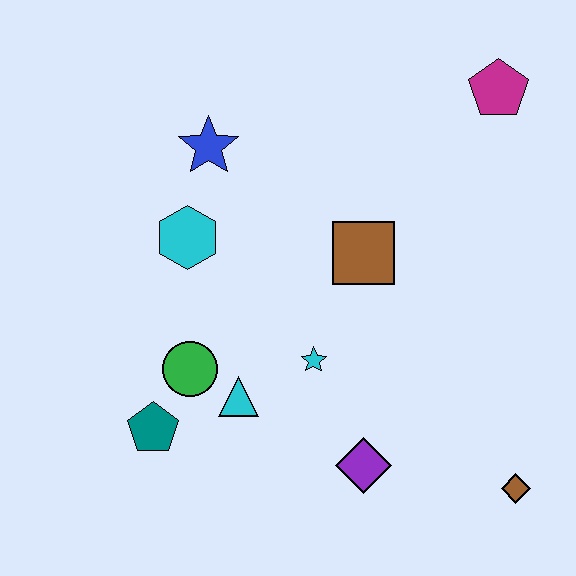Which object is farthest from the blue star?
The brown diamond is farthest from the blue star.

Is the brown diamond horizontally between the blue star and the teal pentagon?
No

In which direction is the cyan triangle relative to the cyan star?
The cyan triangle is to the left of the cyan star.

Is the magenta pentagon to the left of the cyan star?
No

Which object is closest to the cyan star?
The cyan triangle is closest to the cyan star.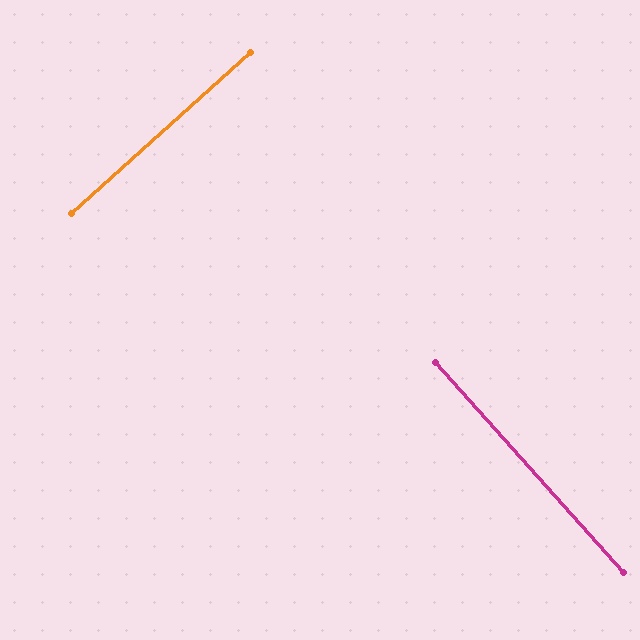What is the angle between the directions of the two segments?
Approximately 90 degrees.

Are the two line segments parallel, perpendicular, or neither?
Perpendicular — they meet at approximately 90°.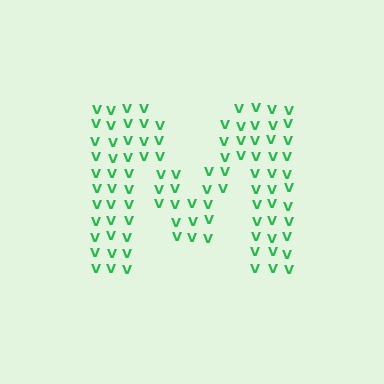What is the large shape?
The large shape is the letter M.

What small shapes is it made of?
It is made of small letter V's.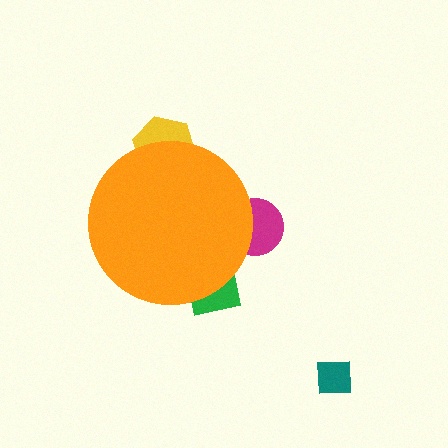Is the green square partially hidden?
Yes, the green square is partially hidden behind the orange circle.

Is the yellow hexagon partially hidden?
Yes, the yellow hexagon is partially hidden behind the orange circle.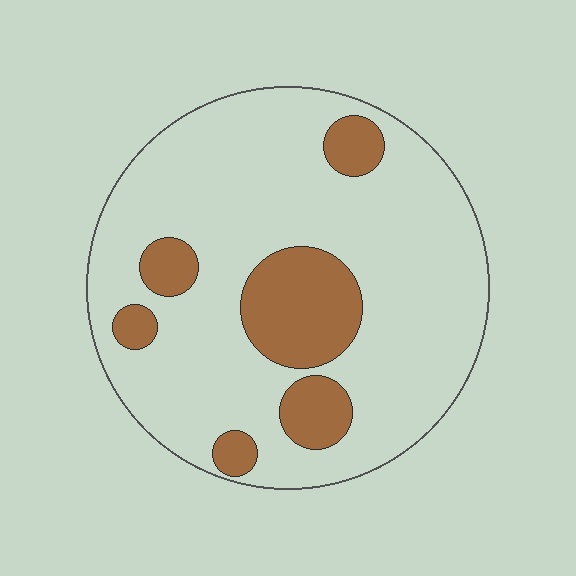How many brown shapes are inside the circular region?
6.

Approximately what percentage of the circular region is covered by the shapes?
Approximately 20%.